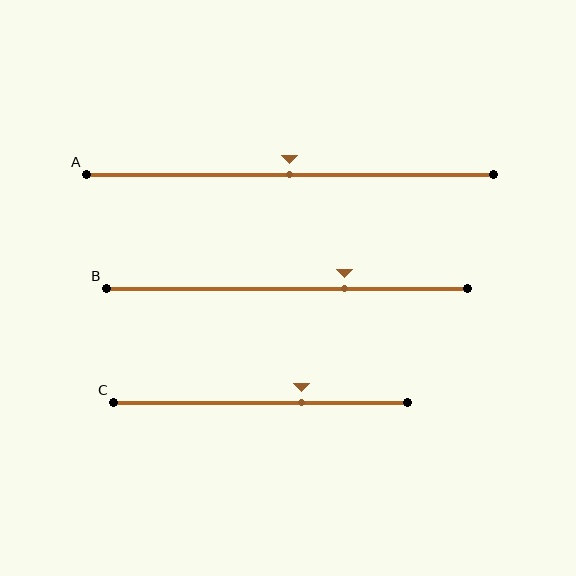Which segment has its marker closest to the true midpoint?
Segment A has its marker closest to the true midpoint.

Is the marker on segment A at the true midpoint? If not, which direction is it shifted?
Yes, the marker on segment A is at the true midpoint.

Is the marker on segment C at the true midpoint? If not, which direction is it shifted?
No, the marker on segment C is shifted to the right by about 14% of the segment length.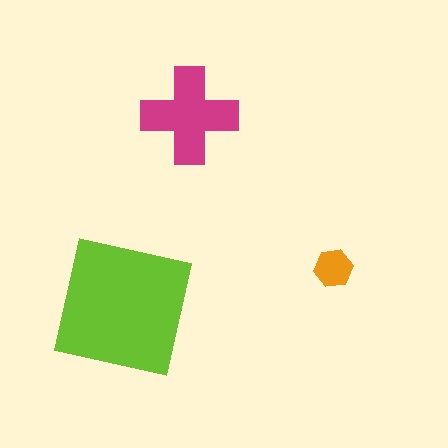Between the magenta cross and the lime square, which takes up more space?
The lime square.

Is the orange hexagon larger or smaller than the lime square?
Smaller.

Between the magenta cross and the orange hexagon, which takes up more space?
The magenta cross.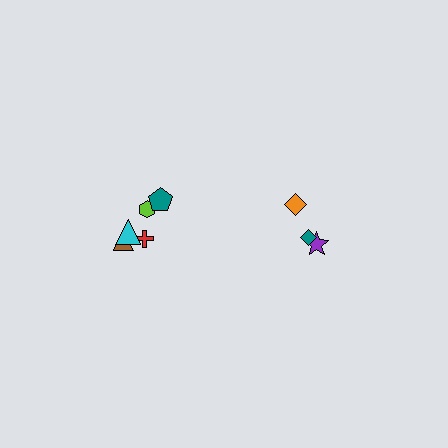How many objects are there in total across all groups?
There are 8 objects.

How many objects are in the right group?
There are 3 objects.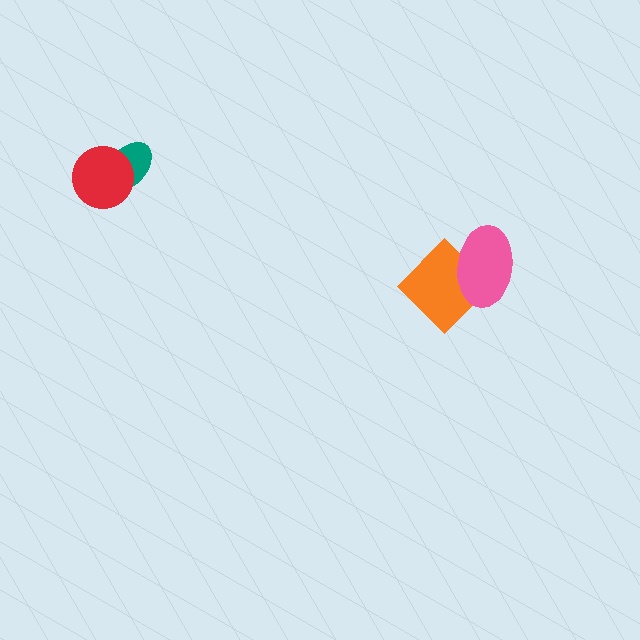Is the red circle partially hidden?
No, no other shape covers it.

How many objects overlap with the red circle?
1 object overlaps with the red circle.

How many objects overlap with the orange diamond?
1 object overlaps with the orange diamond.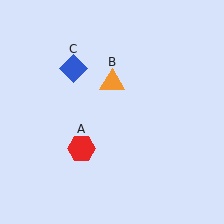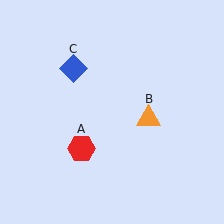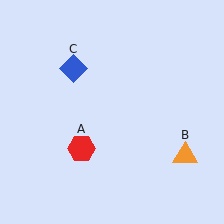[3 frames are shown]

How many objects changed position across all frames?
1 object changed position: orange triangle (object B).